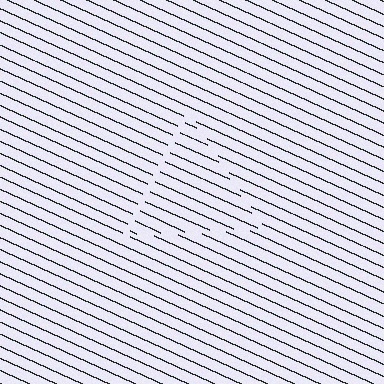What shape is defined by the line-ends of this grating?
An illusory triangle. The interior of the shape contains the same grating, shifted by half a period — the contour is defined by the phase discontinuity where line-ends from the inner and outer gratings abut.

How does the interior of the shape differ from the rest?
The interior of the shape contains the same grating, shifted by half a period — the contour is defined by the phase discontinuity where line-ends from the inner and outer gratings abut.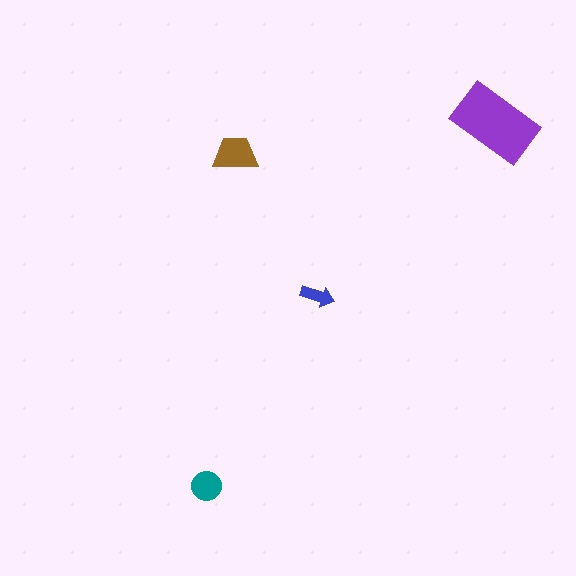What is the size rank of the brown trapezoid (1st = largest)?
2nd.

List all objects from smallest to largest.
The blue arrow, the teal circle, the brown trapezoid, the purple rectangle.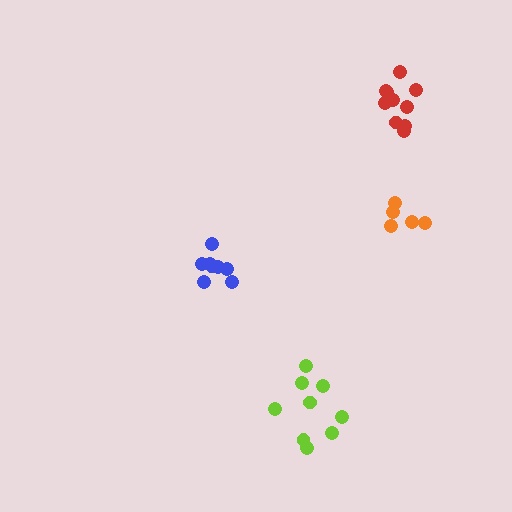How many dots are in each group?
Group 1: 8 dots, Group 2: 9 dots, Group 3: 5 dots, Group 4: 10 dots (32 total).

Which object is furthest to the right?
The orange cluster is rightmost.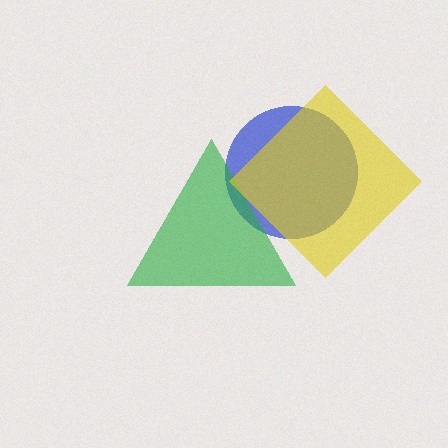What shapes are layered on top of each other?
The layered shapes are: a blue circle, a green triangle, a yellow diamond.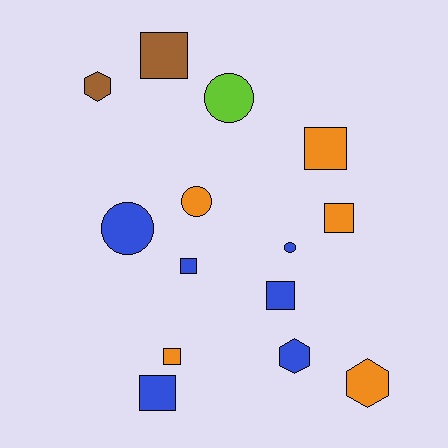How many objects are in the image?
There are 14 objects.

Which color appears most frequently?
Blue, with 6 objects.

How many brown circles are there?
There are no brown circles.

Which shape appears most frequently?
Square, with 7 objects.